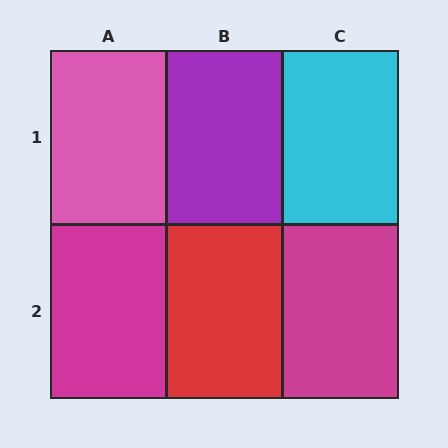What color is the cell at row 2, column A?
Magenta.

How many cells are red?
1 cell is red.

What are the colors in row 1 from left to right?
Pink, purple, cyan.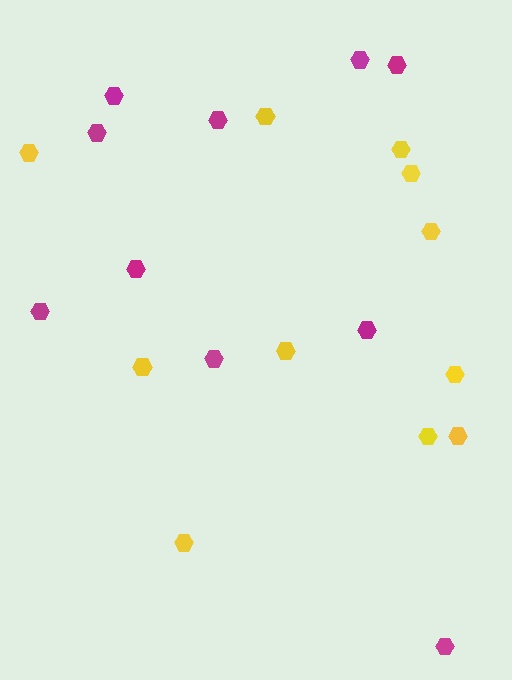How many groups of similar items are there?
There are 2 groups: one group of magenta hexagons (10) and one group of yellow hexagons (11).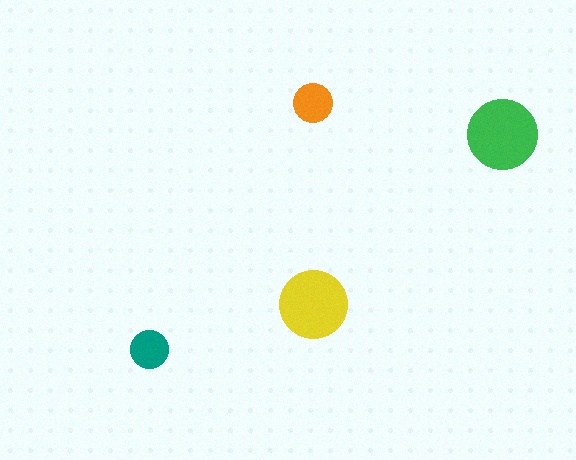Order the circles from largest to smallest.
the green one, the yellow one, the orange one, the teal one.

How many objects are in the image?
There are 4 objects in the image.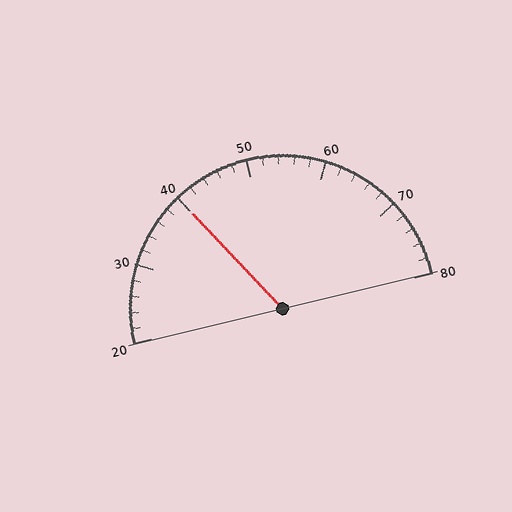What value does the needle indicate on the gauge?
The needle indicates approximately 40.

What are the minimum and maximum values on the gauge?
The gauge ranges from 20 to 80.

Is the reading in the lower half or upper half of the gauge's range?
The reading is in the lower half of the range (20 to 80).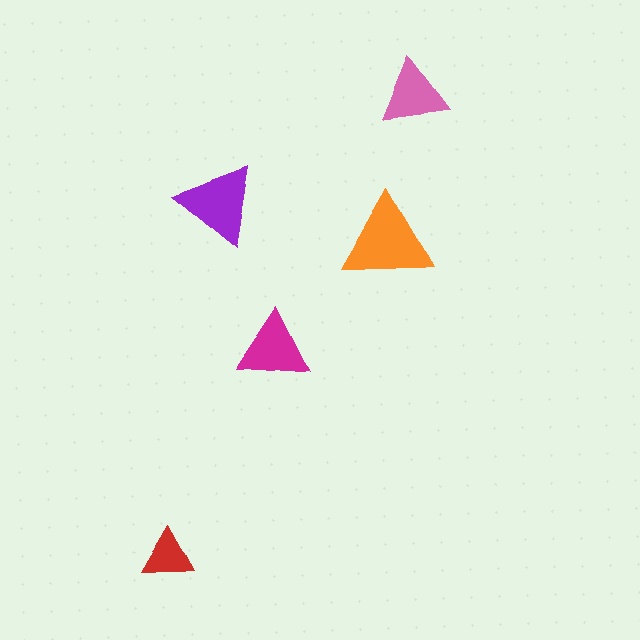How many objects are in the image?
There are 5 objects in the image.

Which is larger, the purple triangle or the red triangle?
The purple one.